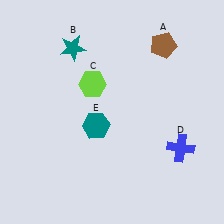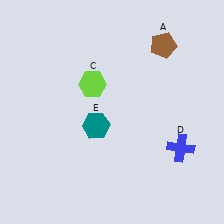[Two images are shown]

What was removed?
The teal star (B) was removed in Image 2.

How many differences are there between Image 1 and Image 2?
There is 1 difference between the two images.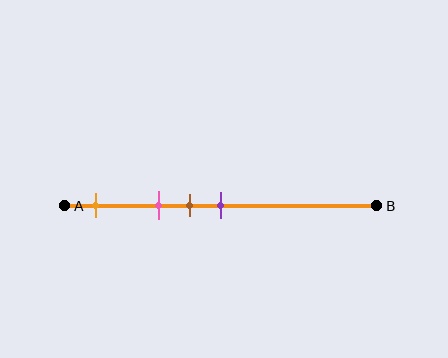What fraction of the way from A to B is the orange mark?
The orange mark is approximately 10% (0.1) of the way from A to B.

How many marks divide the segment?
There are 4 marks dividing the segment.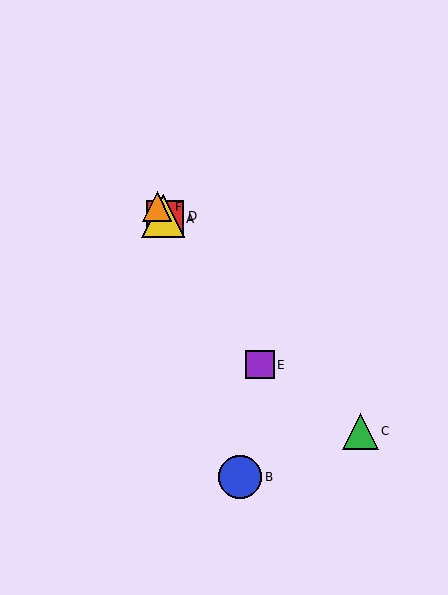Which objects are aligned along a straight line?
Objects A, D, E, F are aligned along a straight line.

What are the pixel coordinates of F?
Object F is at (157, 207).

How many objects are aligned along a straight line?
4 objects (A, D, E, F) are aligned along a straight line.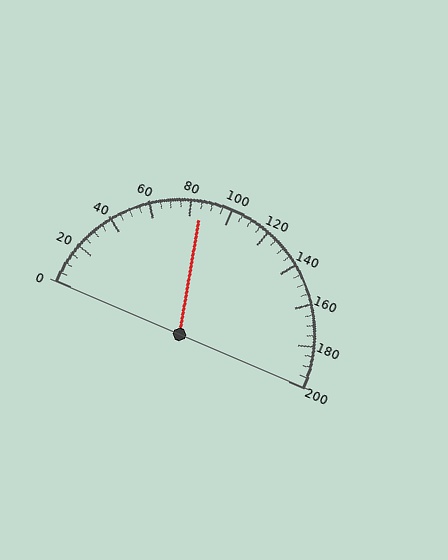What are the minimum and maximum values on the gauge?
The gauge ranges from 0 to 200.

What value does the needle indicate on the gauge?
The needle indicates approximately 85.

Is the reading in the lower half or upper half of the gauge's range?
The reading is in the lower half of the range (0 to 200).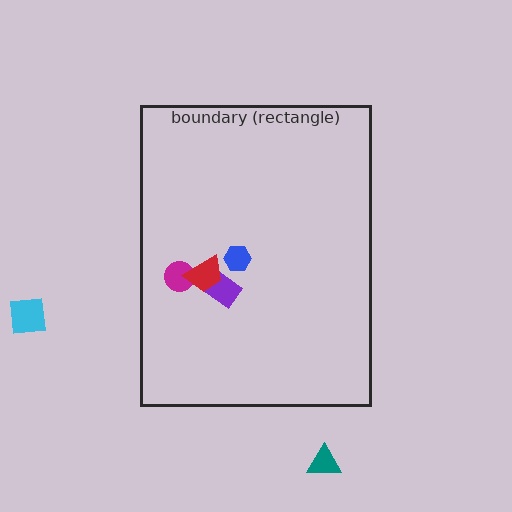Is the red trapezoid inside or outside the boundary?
Inside.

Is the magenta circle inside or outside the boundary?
Inside.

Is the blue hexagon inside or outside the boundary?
Inside.